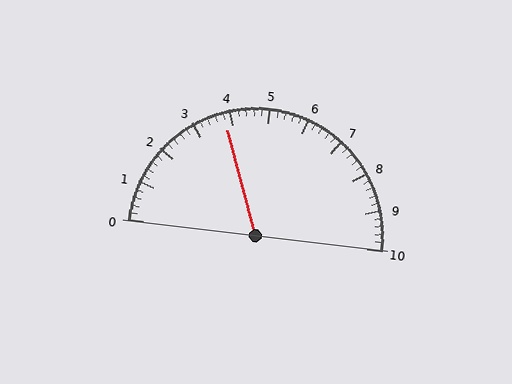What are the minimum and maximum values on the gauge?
The gauge ranges from 0 to 10.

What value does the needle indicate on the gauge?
The needle indicates approximately 3.8.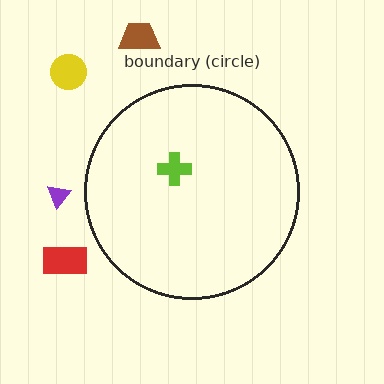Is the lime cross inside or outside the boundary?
Inside.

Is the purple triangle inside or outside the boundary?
Outside.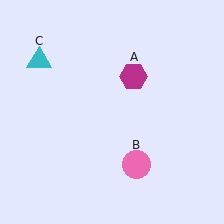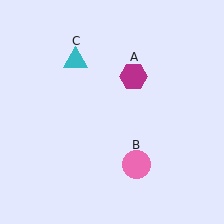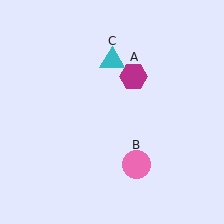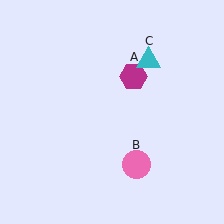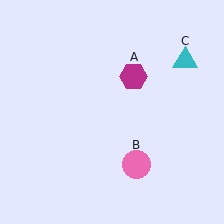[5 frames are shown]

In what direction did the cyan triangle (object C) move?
The cyan triangle (object C) moved right.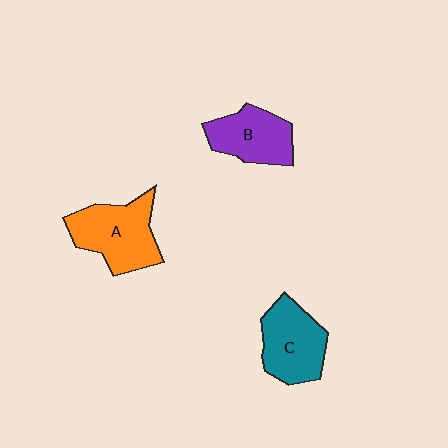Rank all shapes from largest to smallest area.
From largest to smallest: A (orange), C (teal), B (purple).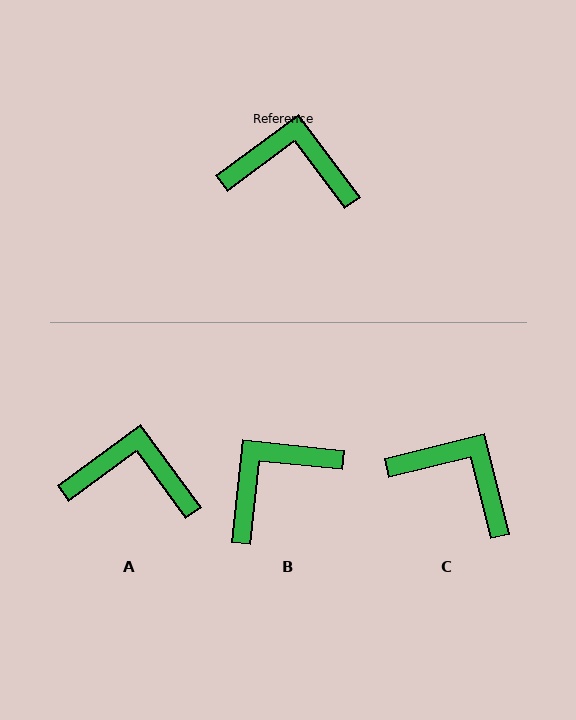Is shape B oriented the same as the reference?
No, it is off by about 47 degrees.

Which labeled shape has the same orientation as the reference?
A.